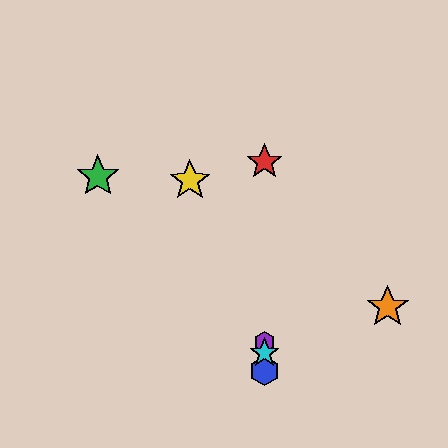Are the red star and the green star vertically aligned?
No, the red star is at x≈264 and the green star is at x≈98.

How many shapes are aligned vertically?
4 shapes (the red star, the blue hexagon, the purple hexagon, the cyan star) are aligned vertically.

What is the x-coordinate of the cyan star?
The cyan star is at x≈264.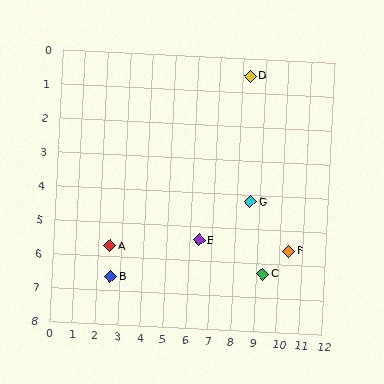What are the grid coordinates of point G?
Point G is at approximately (8.6, 4.2).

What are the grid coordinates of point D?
Point D is at approximately (8.3, 0.5).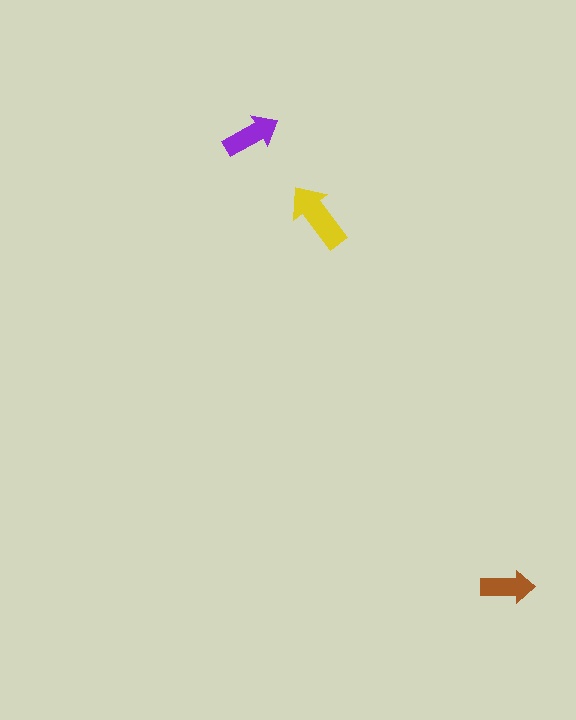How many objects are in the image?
There are 3 objects in the image.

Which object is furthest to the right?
The brown arrow is rightmost.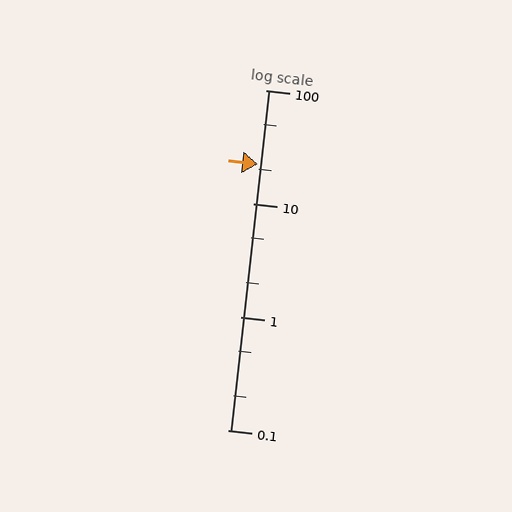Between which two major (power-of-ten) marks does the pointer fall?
The pointer is between 10 and 100.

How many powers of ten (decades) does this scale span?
The scale spans 3 decades, from 0.1 to 100.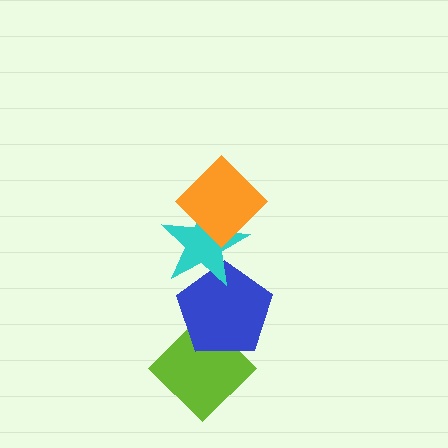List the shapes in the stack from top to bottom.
From top to bottom: the orange diamond, the cyan star, the blue pentagon, the lime diamond.